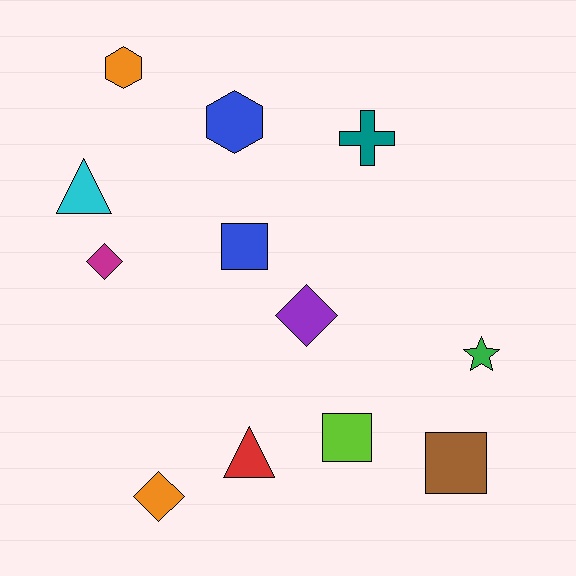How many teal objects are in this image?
There is 1 teal object.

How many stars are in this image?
There is 1 star.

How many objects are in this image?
There are 12 objects.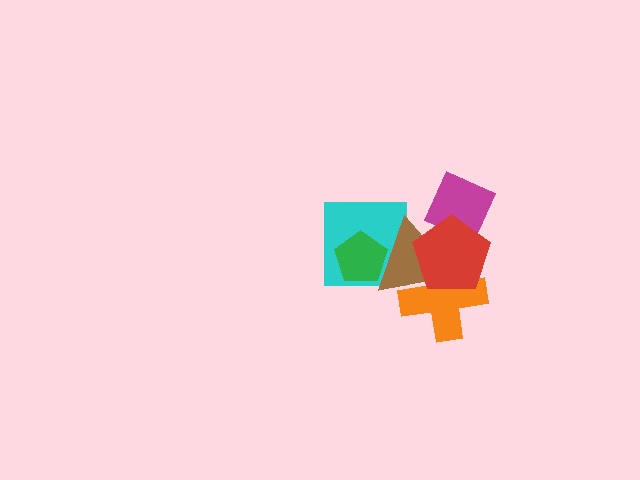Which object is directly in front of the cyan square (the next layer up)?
The green pentagon is directly in front of the cyan square.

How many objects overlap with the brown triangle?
5 objects overlap with the brown triangle.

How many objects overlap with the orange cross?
2 objects overlap with the orange cross.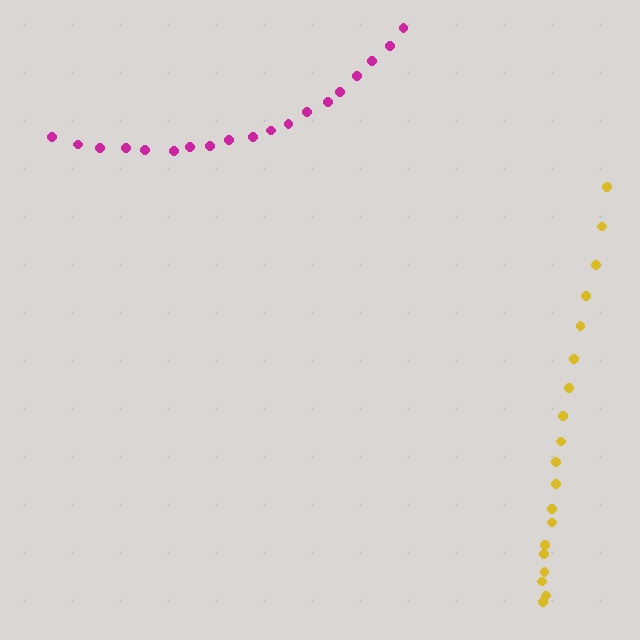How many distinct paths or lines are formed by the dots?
There are 2 distinct paths.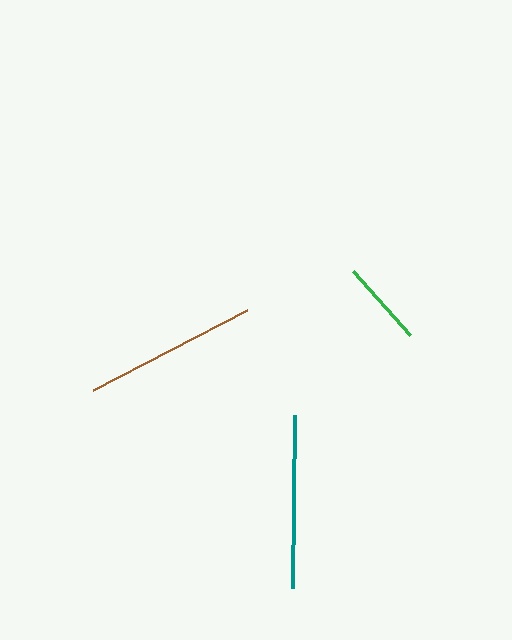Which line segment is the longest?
The brown line is the longest at approximately 173 pixels.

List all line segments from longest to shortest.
From longest to shortest: brown, teal, green.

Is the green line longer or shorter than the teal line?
The teal line is longer than the green line.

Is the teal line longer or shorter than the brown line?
The brown line is longer than the teal line.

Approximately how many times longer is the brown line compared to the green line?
The brown line is approximately 2.0 times the length of the green line.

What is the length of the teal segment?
The teal segment is approximately 173 pixels long.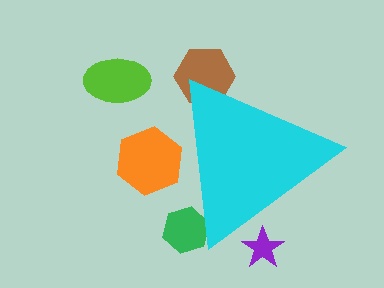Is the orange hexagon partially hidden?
Yes, the orange hexagon is partially hidden behind the cyan triangle.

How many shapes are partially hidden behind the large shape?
4 shapes are partially hidden.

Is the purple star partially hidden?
Yes, the purple star is partially hidden behind the cyan triangle.